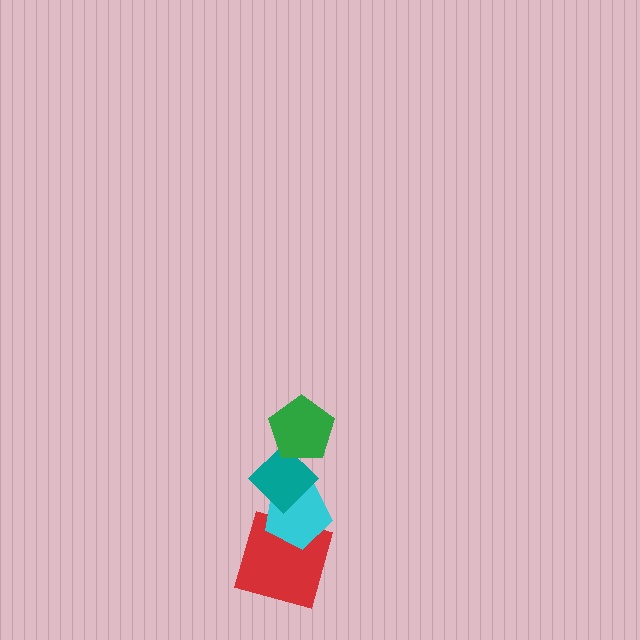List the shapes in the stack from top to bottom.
From top to bottom: the green pentagon, the teal diamond, the cyan pentagon, the red square.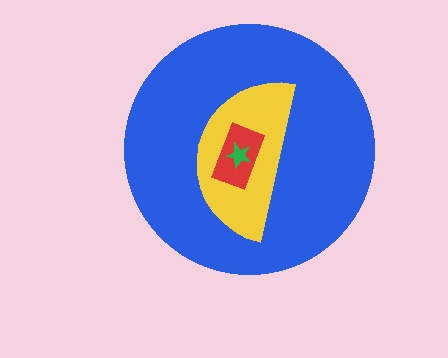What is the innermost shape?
The green star.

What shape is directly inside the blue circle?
The yellow semicircle.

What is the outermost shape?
The blue circle.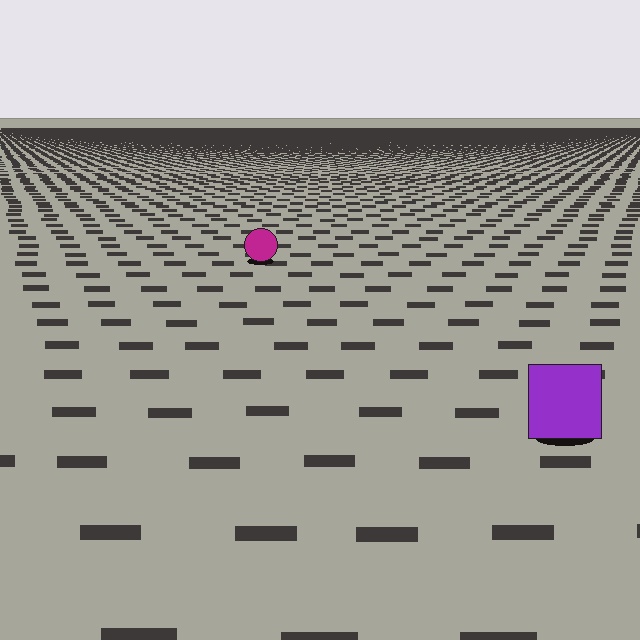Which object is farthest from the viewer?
The magenta circle is farthest from the viewer. It appears smaller and the ground texture around it is denser.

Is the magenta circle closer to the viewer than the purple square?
No. The purple square is closer — you can tell from the texture gradient: the ground texture is coarser near it.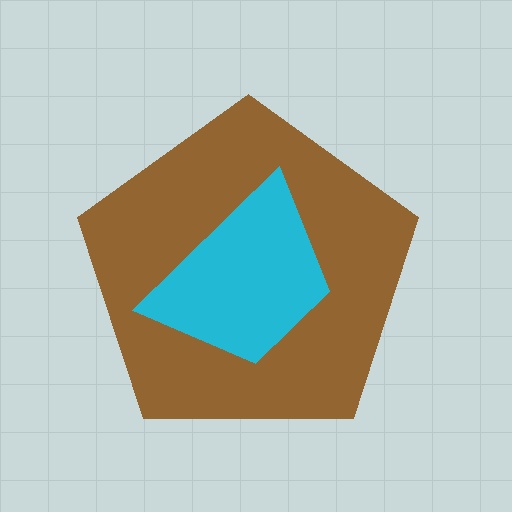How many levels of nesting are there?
2.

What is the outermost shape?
The brown pentagon.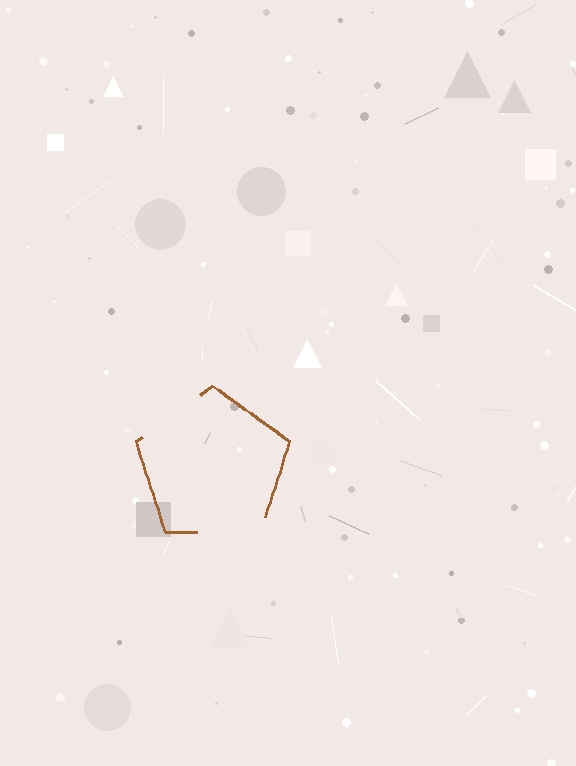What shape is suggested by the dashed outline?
The dashed outline suggests a pentagon.